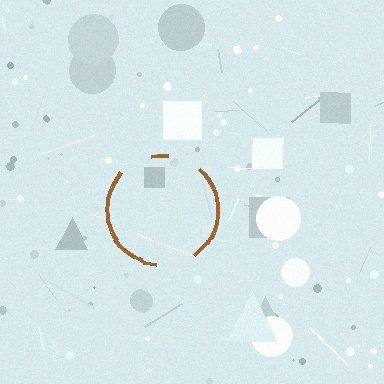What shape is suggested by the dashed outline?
The dashed outline suggests a circle.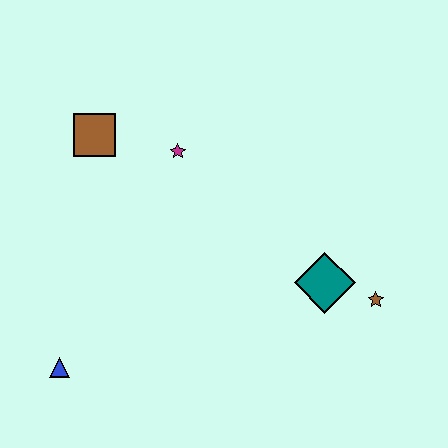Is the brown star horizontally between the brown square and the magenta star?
No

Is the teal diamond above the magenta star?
No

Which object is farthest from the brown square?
The brown star is farthest from the brown square.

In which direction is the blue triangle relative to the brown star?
The blue triangle is to the left of the brown star.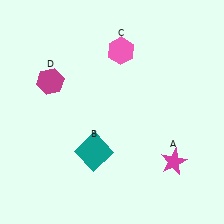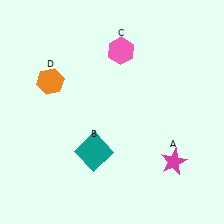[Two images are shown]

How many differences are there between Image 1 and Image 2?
There is 1 difference between the two images.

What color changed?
The hexagon (D) changed from magenta in Image 1 to orange in Image 2.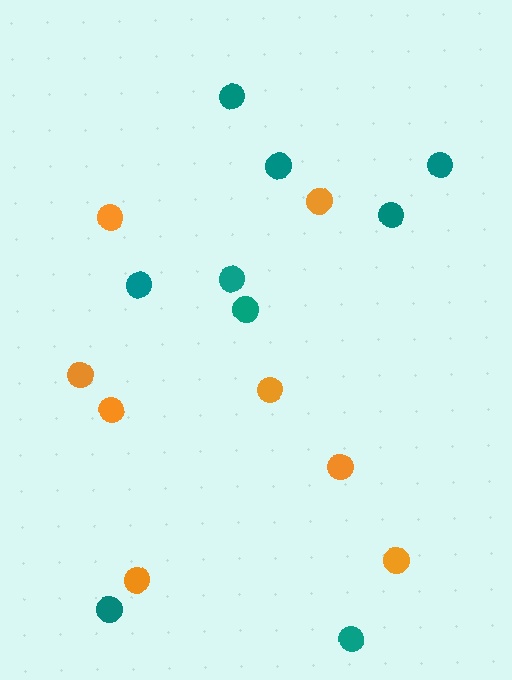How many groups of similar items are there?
There are 2 groups: one group of orange circles (8) and one group of teal circles (9).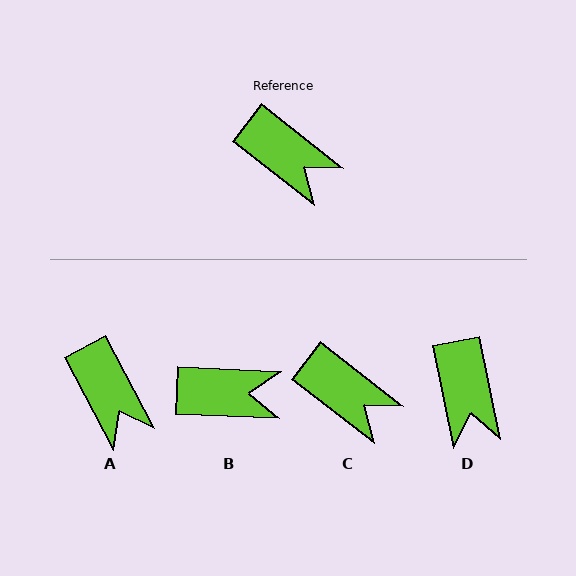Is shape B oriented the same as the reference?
No, it is off by about 35 degrees.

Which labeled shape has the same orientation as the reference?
C.